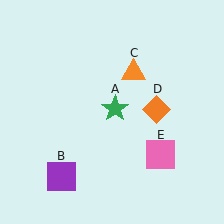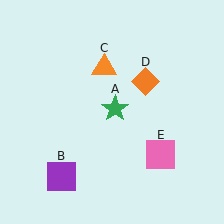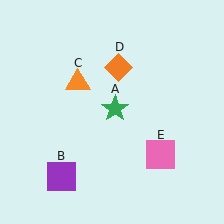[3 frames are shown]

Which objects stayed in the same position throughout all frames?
Green star (object A) and purple square (object B) and pink square (object E) remained stationary.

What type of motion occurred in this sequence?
The orange triangle (object C), orange diamond (object D) rotated counterclockwise around the center of the scene.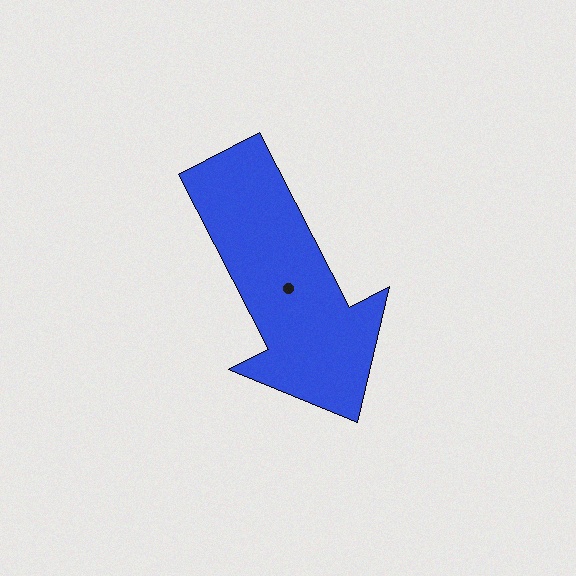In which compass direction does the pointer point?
Southeast.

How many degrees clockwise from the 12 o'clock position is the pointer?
Approximately 153 degrees.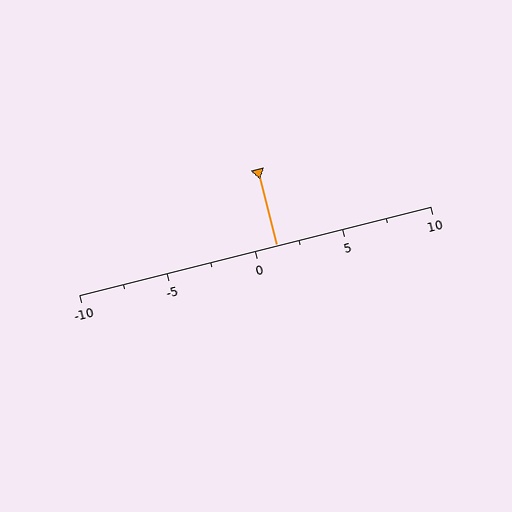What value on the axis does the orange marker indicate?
The marker indicates approximately 1.2.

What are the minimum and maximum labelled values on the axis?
The axis runs from -10 to 10.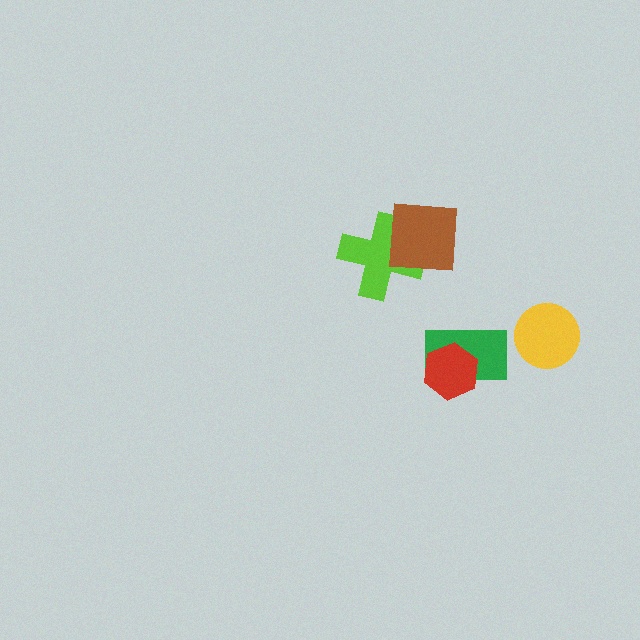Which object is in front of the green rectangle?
The red hexagon is in front of the green rectangle.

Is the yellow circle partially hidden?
No, no other shape covers it.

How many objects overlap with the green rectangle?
1 object overlaps with the green rectangle.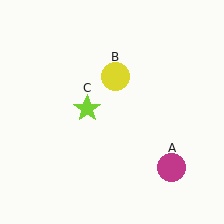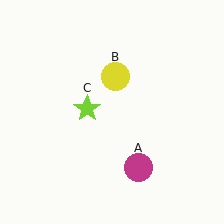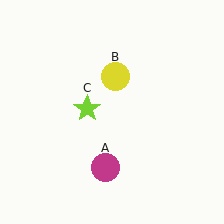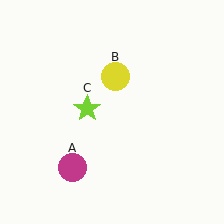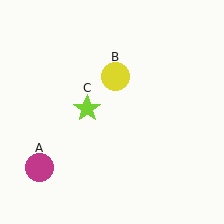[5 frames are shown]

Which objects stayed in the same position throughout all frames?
Yellow circle (object B) and lime star (object C) remained stationary.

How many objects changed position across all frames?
1 object changed position: magenta circle (object A).